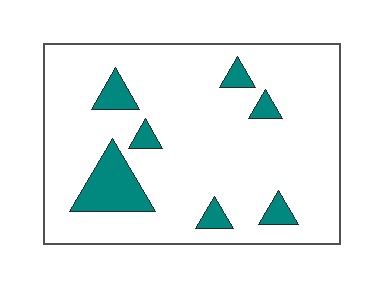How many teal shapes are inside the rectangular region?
7.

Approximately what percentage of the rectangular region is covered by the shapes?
Approximately 10%.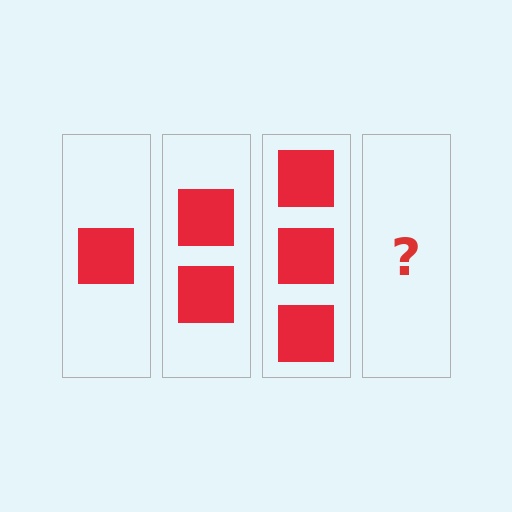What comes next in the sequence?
The next element should be 4 squares.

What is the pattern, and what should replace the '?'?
The pattern is that each step adds one more square. The '?' should be 4 squares.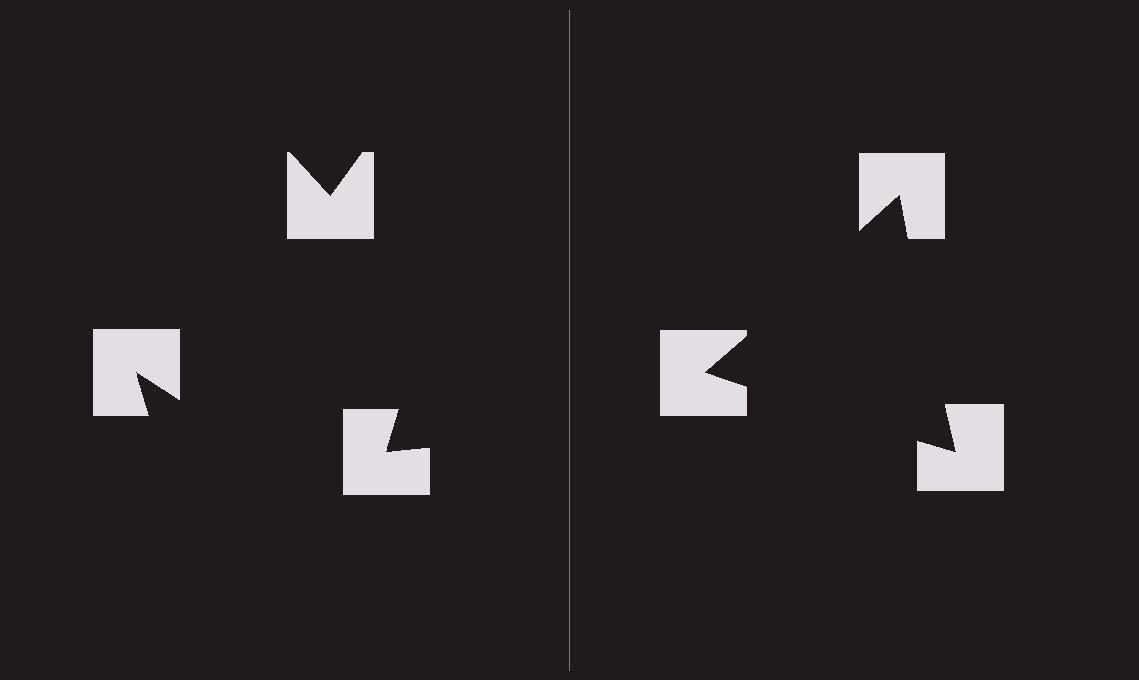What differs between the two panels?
The notched squares are positioned identically on both sides; only the wedge orientations differ. On the right they align to a triangle; on the left they are misaligned.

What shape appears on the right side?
An illusory triangle.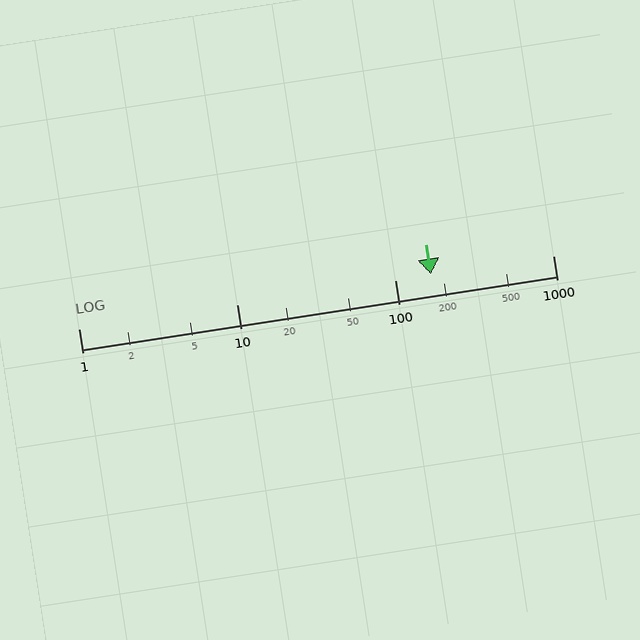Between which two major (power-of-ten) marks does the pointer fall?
The pointer is between 100 and 1000.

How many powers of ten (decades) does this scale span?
The scale spans 3 decades, from 1 to 1000.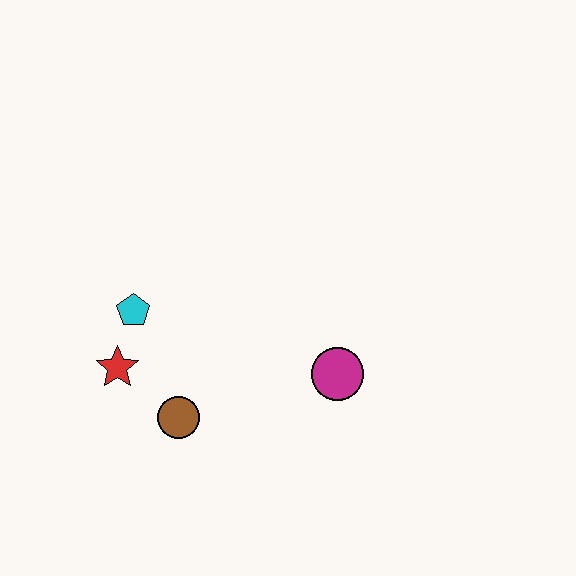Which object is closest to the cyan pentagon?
The red star is closest to the cyan pentagon.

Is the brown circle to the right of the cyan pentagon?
Yes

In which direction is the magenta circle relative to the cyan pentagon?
The magenta circle is to the right of the cyan pentagon.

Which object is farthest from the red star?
The magenta circle is farthest from the red star.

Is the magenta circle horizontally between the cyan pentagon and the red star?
No